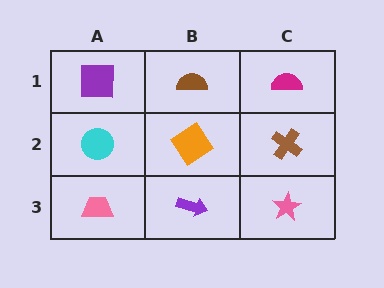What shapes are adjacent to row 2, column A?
A purple square (row 1, column A), a pink trapezoid (row 3, column A), an orange diamond (row 2, column B).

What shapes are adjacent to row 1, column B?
An orange diamond (row 2, column B), a purple square (row 1, column A), a magenta semicircle (row 1, column C).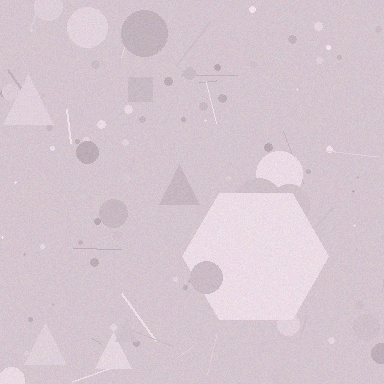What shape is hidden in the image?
A hexagon is hidden in the image.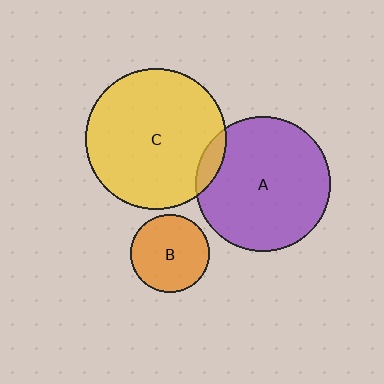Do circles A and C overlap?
Yes.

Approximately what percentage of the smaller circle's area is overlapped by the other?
Approximately 10%.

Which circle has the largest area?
Circle C (yellow).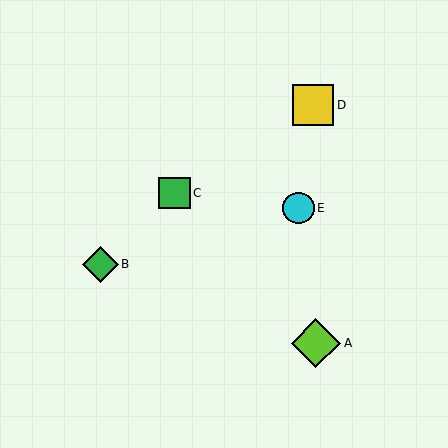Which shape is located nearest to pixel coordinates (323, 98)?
The yellow square (labeled D) at (313, 105) is nearest to that location.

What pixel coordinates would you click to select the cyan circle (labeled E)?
Click at (298, 208) to select the cyan circle E.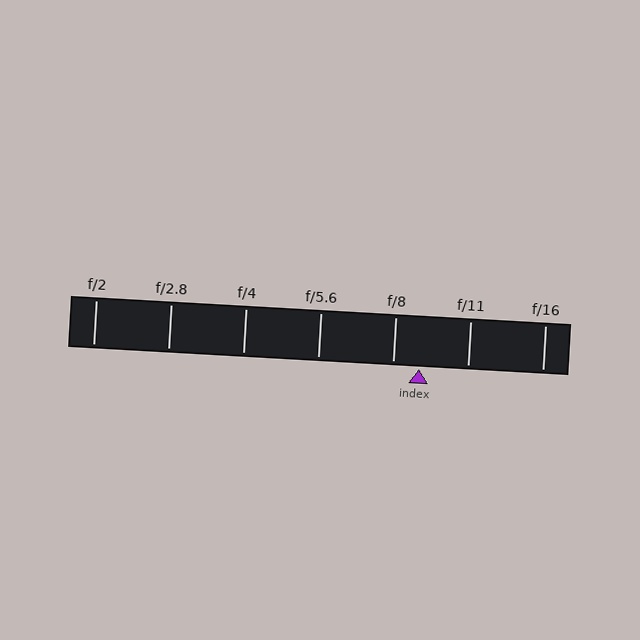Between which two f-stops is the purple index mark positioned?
The index mark is between f/8 and f/11.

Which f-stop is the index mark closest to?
The index mark is closest to f/8.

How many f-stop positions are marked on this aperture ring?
There are 7 f-stop positions marked.